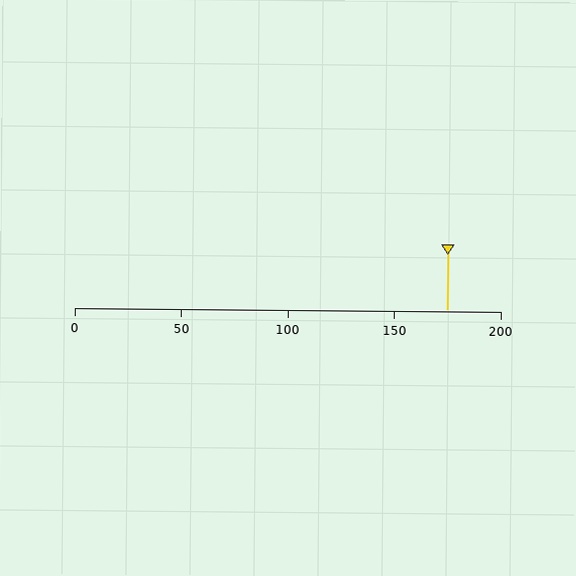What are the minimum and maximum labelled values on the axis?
The axis runs from 0 to 200.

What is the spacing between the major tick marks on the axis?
The major ticks are spaced 50 apart.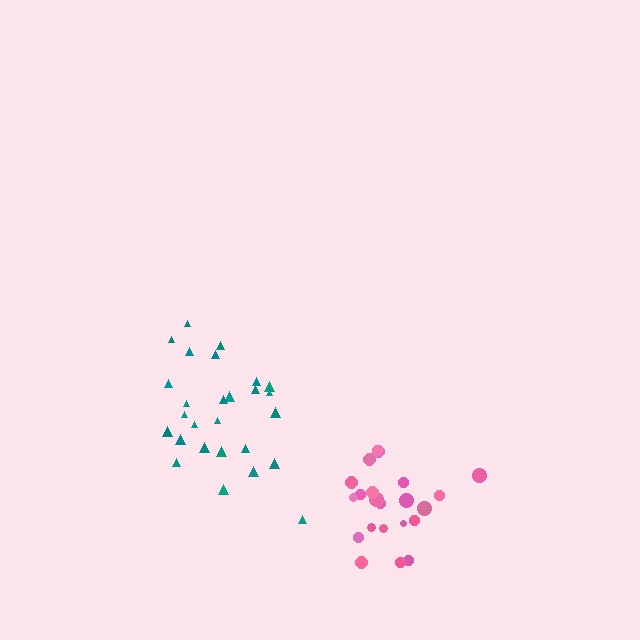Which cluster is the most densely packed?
Pink.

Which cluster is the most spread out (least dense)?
Teal.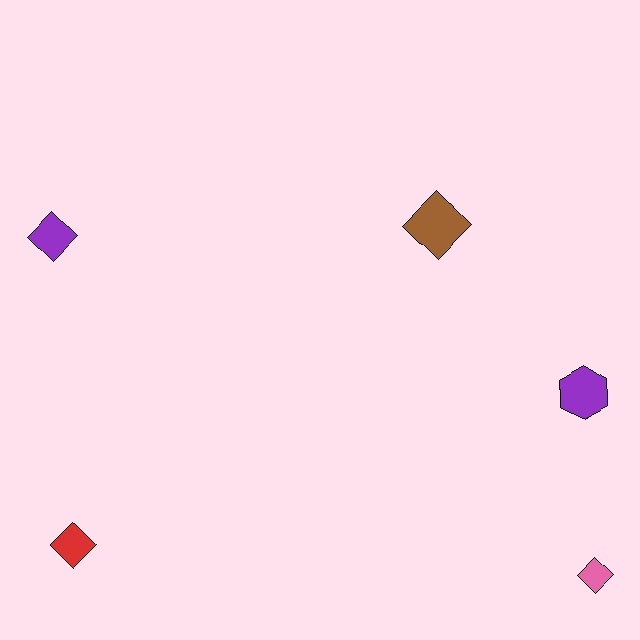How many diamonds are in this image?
There are 4 diamonds.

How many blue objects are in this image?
There are no blue objects.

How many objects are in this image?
There are 5 objects.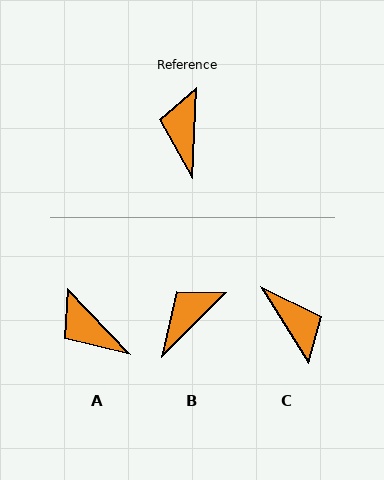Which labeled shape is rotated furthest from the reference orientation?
C, about 145 degrees away.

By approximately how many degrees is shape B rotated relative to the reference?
Approximately 42 degrees clockwise.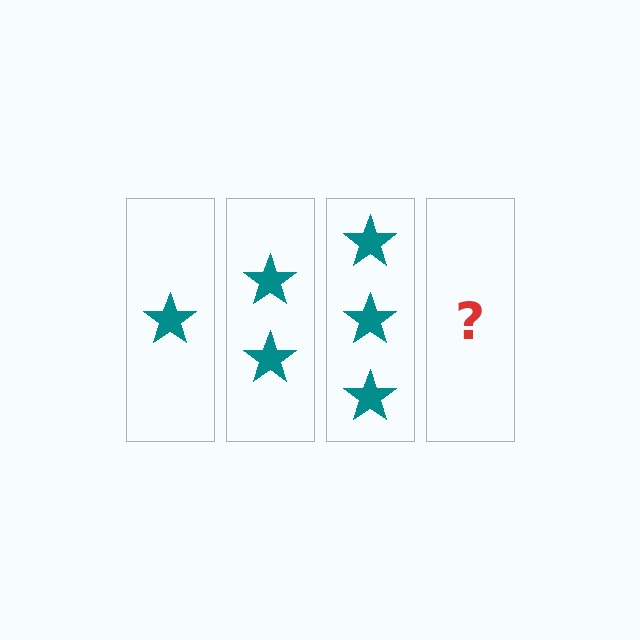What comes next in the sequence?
The next element should be 4 stars.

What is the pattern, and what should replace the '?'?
The pattern is that each step adds one more star. The '?' should be 4 stars.